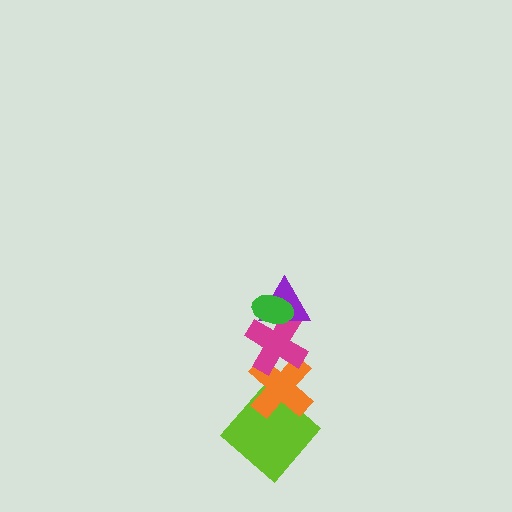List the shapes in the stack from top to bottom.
From top to bottom: the green ellipse, the purple triangle, the magenta cross, the orange cross, the lime diamond.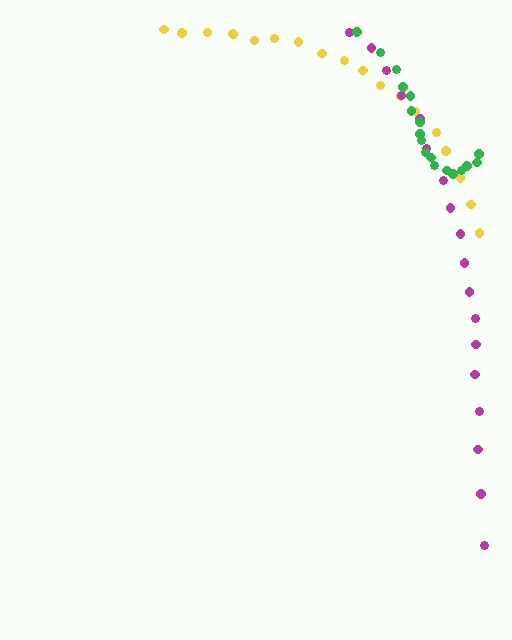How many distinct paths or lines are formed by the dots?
There are 3 distinct paths.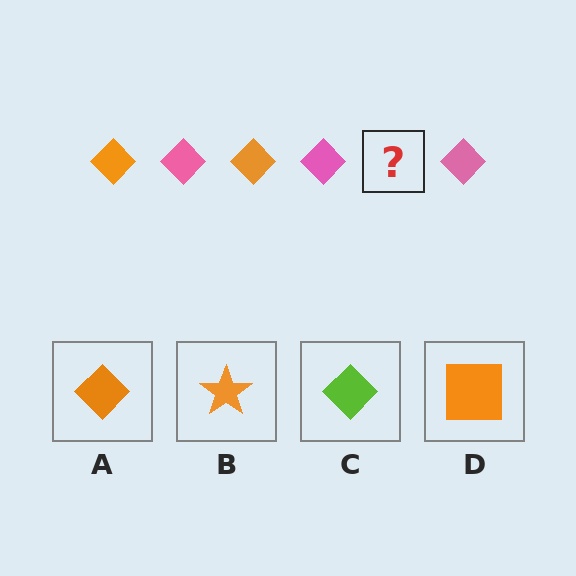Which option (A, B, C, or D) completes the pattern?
A.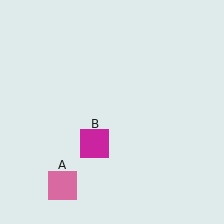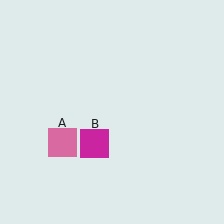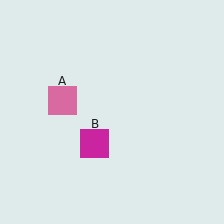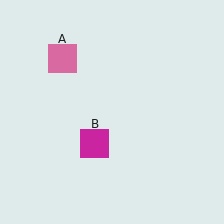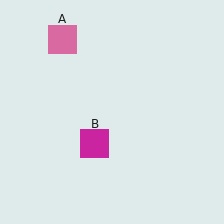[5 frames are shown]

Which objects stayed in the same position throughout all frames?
Magenta square (object B) remained stationary.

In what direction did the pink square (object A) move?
The pink square (object A) moved up.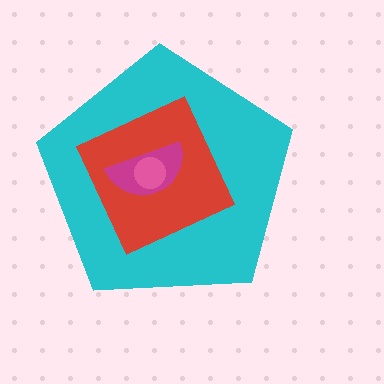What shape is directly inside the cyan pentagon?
The red square.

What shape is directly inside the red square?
The magenta semicircle.